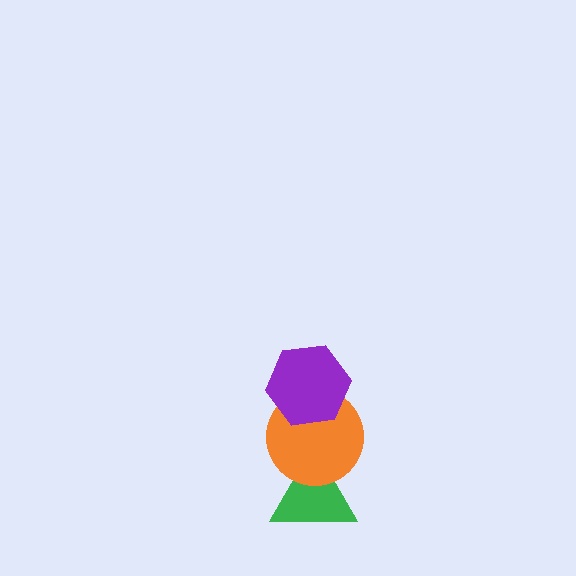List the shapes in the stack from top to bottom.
From top to bottom: the purple hexagon, the orange circle, the green triangle.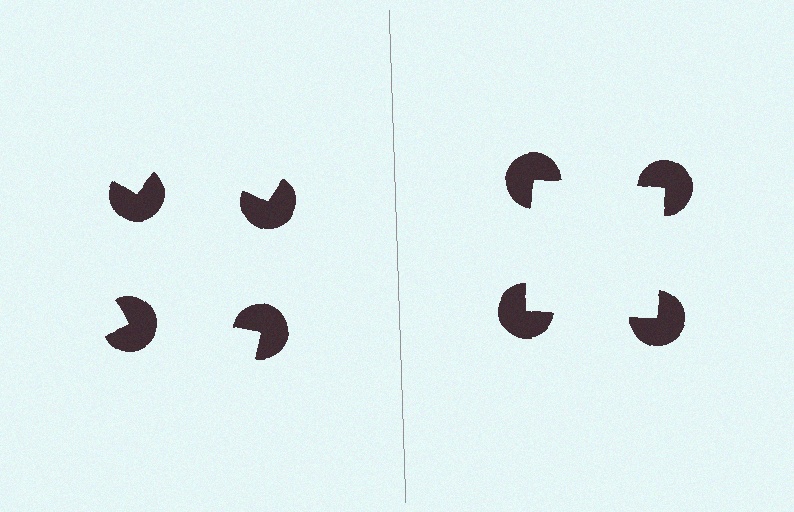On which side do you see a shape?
An illusory square appears on the right side. On the left side the wedge cuts are rotated, so no coherent shape forms.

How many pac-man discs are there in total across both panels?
8 — 4 on each side.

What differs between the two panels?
The pac-man discs are positioned identically on both sides; only the wedge orientations differ. On the right they align to a square; on the left they are misaligned.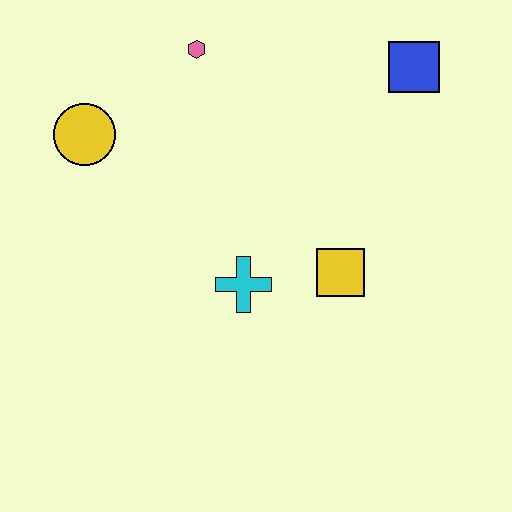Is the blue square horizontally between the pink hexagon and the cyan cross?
No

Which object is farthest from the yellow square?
The yellow circle is farthest from the yellow square.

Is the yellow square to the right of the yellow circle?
Yes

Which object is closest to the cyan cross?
The yellow square is closest to the cyan cross.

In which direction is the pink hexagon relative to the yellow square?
The pink hexagon is above the yellow square.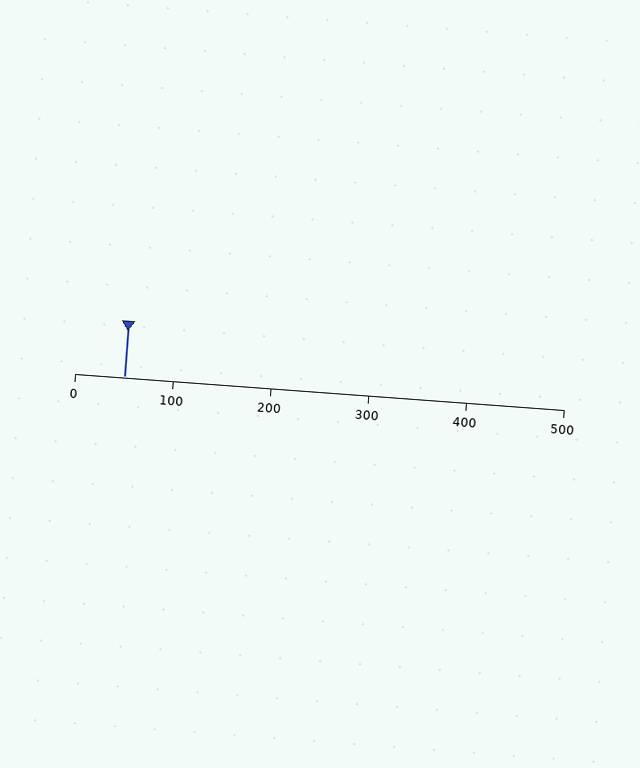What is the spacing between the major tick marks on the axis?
The major ticks are spaced 100 apart.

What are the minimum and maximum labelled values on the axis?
The axis runs from 0 to 500.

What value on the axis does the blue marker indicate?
The marker indicates approximately 50.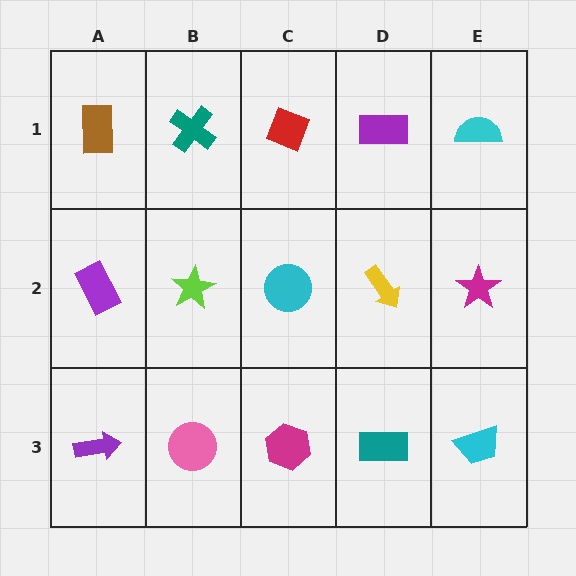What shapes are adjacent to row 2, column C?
A red diamond (row 1, column C), a magenta hexagon (row 3, column C), a lime star (row 2, column B), a yellow arrow (row 2, column D).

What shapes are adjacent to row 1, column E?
A magenta star (row 2, column E), a purple rectangle (row 1, column D).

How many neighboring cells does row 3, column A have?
2.